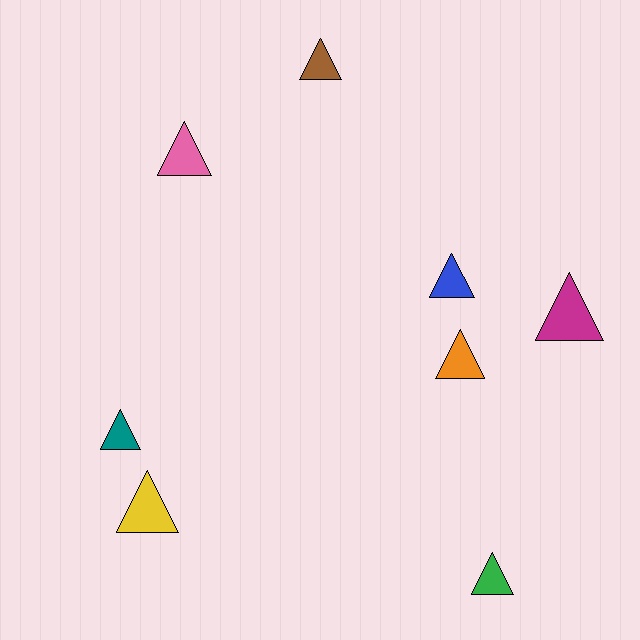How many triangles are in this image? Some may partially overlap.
There are 8 triangles.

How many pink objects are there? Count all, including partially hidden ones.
There is 1 pink object.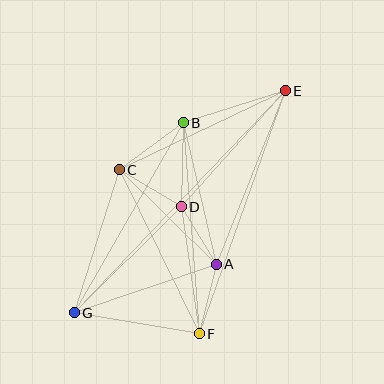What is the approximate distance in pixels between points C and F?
The distance between C and F is approximately 182 pixels.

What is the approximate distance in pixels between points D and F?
The distance between D and F is approximately 128 pixels.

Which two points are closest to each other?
Points A and D are closest to each other.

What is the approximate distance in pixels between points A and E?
The distance between A and E is approximately 187 pixels.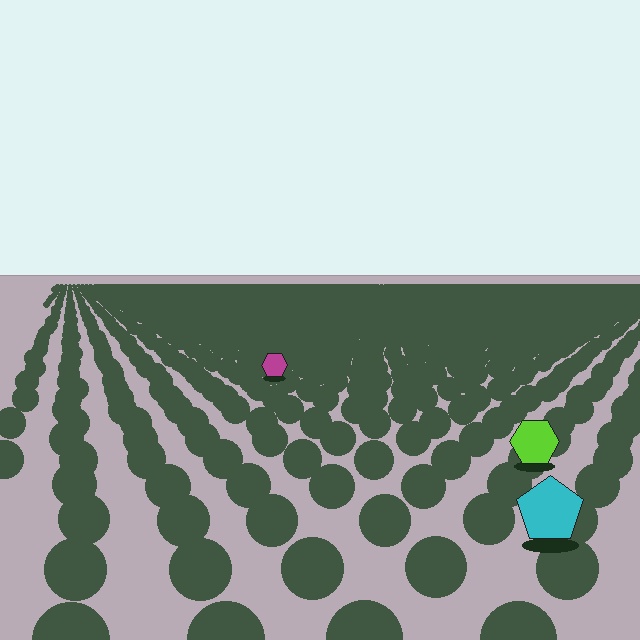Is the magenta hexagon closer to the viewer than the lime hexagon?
No. The lime hexagon is closer — you can tell from the texture gradient: the ground texture is coarser near it.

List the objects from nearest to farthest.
From nearest to farthest: the cyan pentagon, the lime hexagon, the magenta hexagon.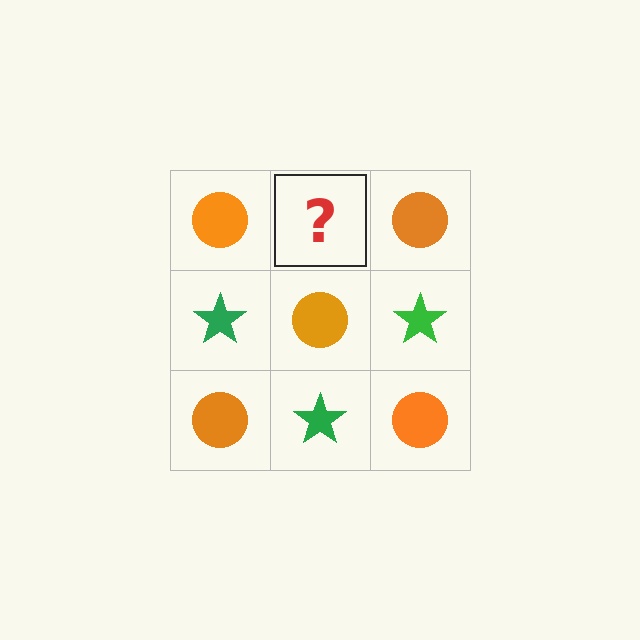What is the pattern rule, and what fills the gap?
The rule is that it alternates orange circle and green star in a checkerboard pattern. The gap should be filled with a green star.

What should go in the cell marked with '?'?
The missing cell should contain a green star.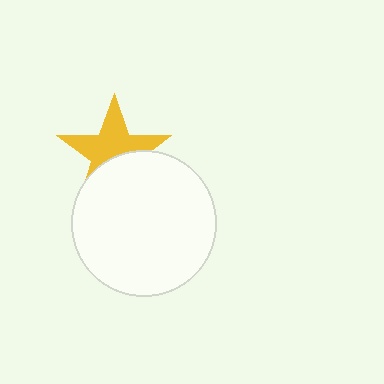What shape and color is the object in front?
The object in front is a white circle.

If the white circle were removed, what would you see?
You would see the complete yellow star.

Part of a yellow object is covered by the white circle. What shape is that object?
It is a star.